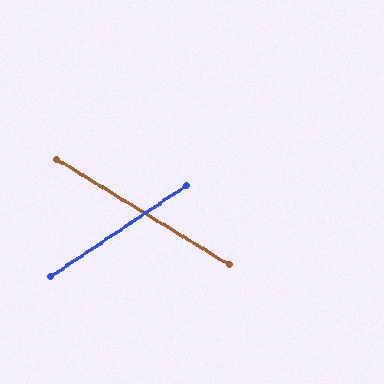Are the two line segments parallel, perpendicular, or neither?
Neither parallel nor perpendicular — they differ by about 65°.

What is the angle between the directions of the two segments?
Approximately 65 degrees.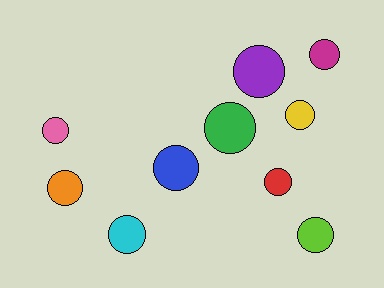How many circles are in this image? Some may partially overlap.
There are 10 circles.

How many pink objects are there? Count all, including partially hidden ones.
There is 1 pink object.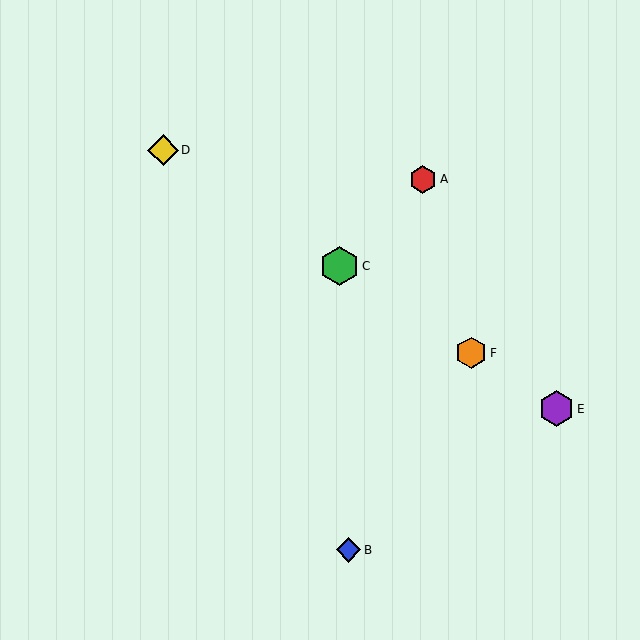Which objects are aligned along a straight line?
Objects C, D, E, F are aligned along a straight line.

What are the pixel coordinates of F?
Object F is at (471, 353).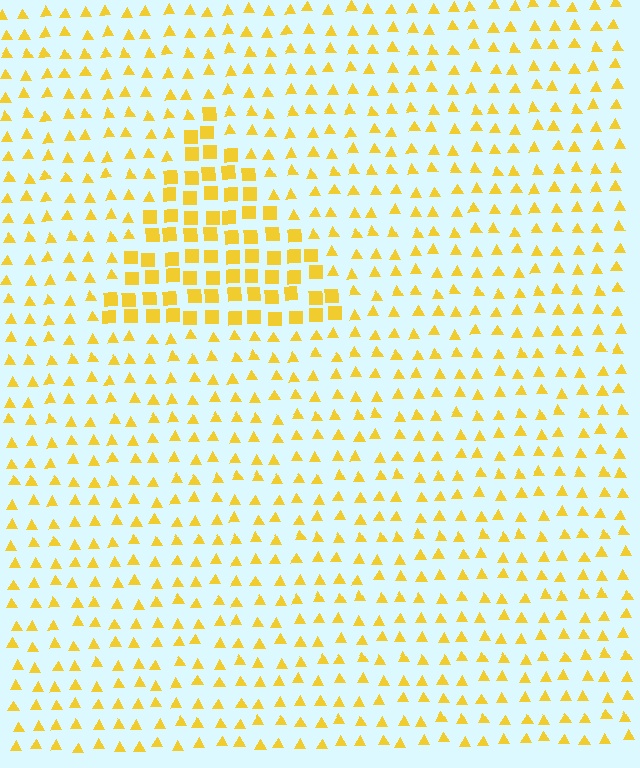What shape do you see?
I see a triangle.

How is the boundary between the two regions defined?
The boundary is defined by a change in element shape: squares inside vs. triangles outside. All elements share the same color and spacing.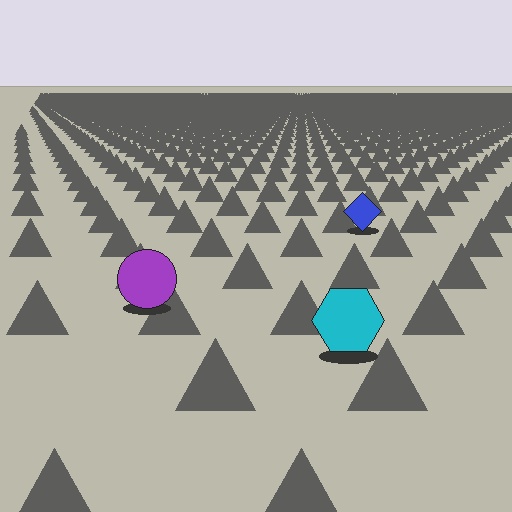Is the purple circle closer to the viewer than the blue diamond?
Yes. The purple circle is closer — you can tell from the texture gradient: the ground texture is coarser near it.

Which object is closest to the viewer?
The cyan hexagon is closest. The texture marks near it are larger and more spread out.